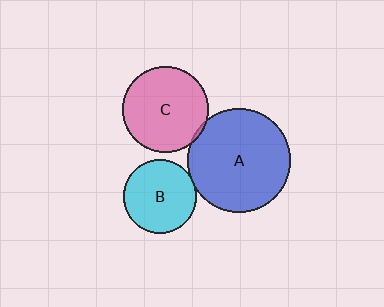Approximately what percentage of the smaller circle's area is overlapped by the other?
Approximately 5%.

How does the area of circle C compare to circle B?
Approximately 1.4 times.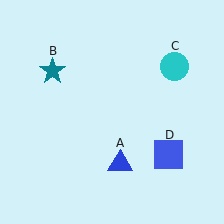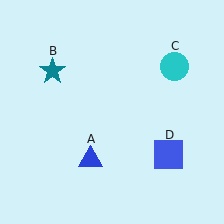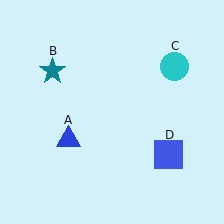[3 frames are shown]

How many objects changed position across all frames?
1 object changed position: blue triangle (object A).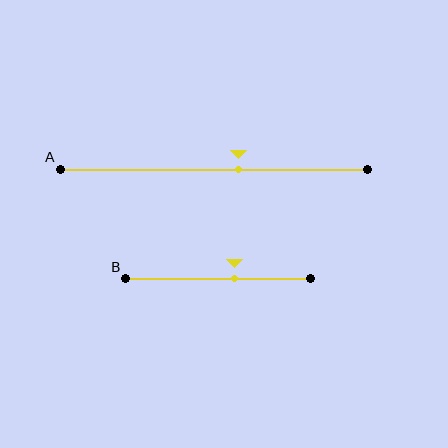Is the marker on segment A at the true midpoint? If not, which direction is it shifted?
No, the marker on segment A is shifted to the right by about 8% of the segment length.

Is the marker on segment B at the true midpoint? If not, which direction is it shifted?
No, the marker on segment B is shifted to the right by about 9% of the segment length.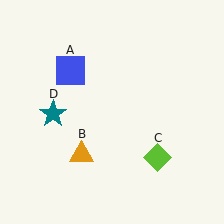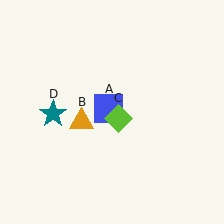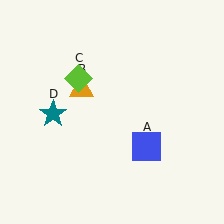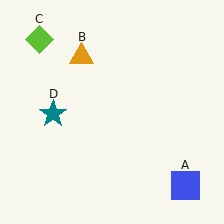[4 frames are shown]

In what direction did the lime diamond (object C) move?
The lime diamond (object C) moved up and to the left.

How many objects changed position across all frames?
3 objects changed position: blue square (object A), orange triangle (object B), lime diamond (object C).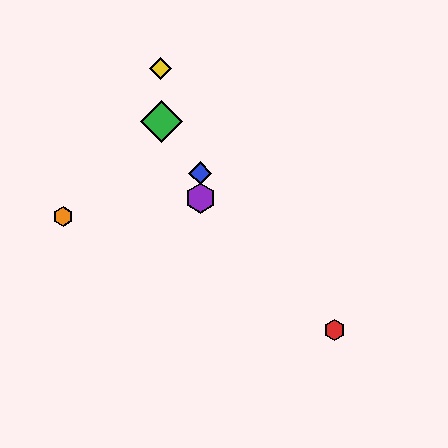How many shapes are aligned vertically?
2 shapes (the blue diamond, the purple hexagon) are aligned vertically.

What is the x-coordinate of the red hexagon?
The red hexagon is at x≈335.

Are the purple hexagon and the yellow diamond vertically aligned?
No, the purple hexagon is at x≈200 and the yellow diamond is at x≈161.